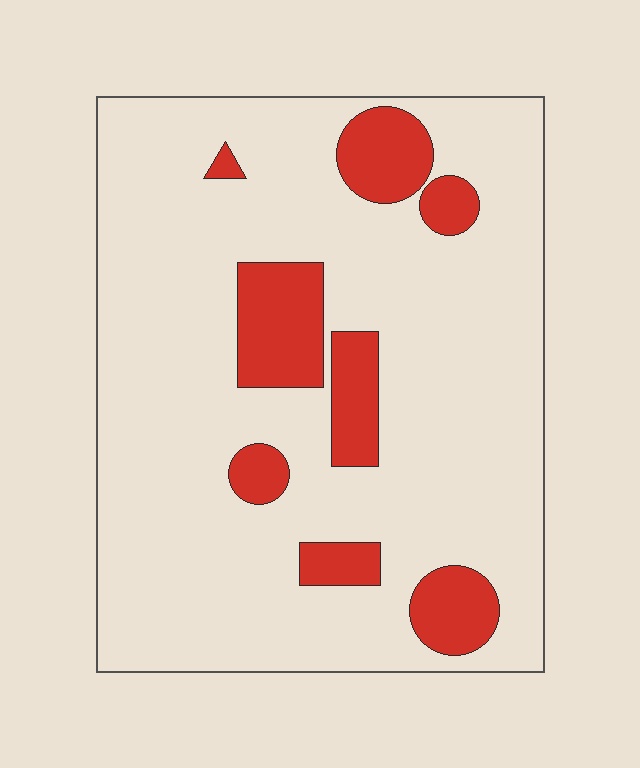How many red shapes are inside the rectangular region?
8.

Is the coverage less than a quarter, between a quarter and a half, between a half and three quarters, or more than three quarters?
Less than a quarter.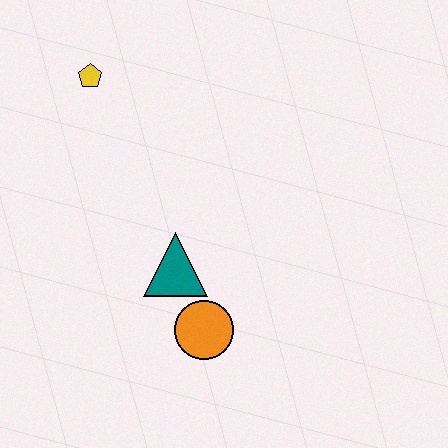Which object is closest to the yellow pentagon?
The teal triangle is closest to the yellow pentagon.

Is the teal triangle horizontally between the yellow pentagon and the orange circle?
Yes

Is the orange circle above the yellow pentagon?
No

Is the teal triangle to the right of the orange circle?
No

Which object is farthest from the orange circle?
The yellow pentagon is farthest from the orange circle.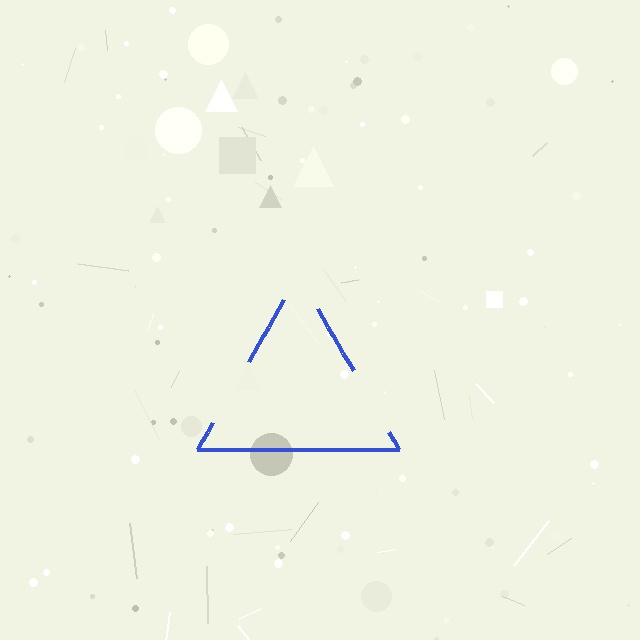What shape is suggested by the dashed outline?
The dashed outline suggests a triangle.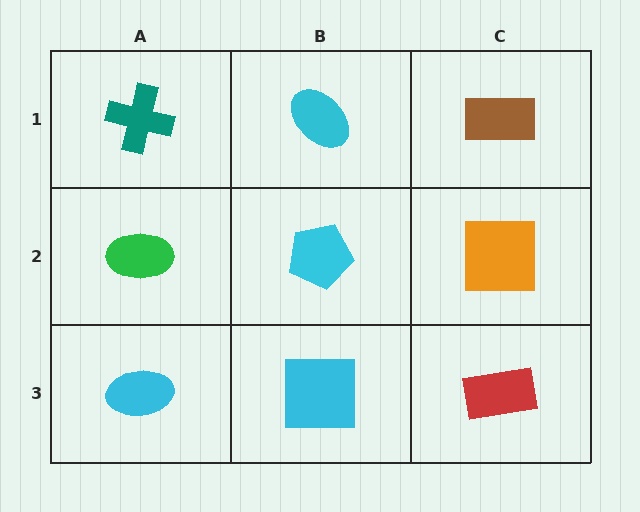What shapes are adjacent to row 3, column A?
A green ellipse (row 2, column A), a cyan square (row 3, column B).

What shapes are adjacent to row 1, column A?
A green ellipse (row 2, column A), a cyan ellipse (row 1, column B).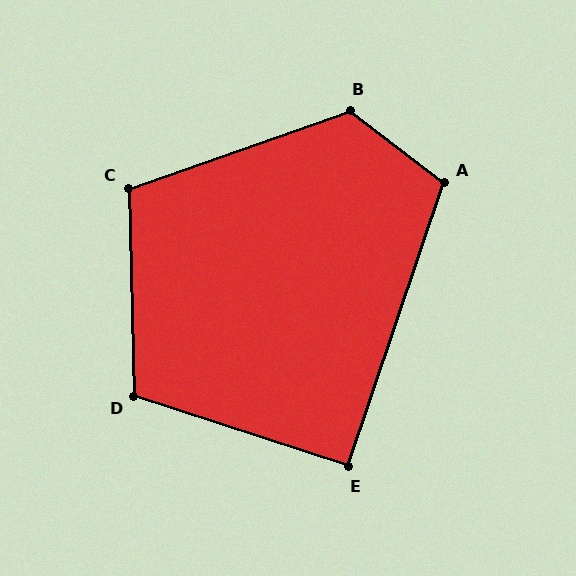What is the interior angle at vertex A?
Approximately 109 degrees (obtuse).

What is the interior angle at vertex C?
Approximately 108 degrees (obtuse).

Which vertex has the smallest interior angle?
E, at approximately 91 degrees.